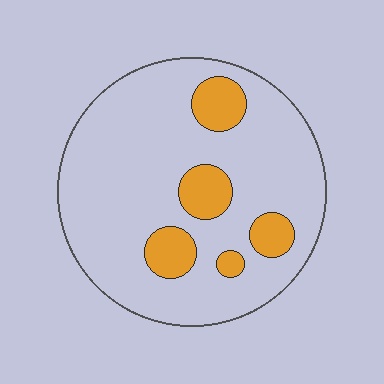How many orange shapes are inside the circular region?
5.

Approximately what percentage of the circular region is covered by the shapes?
Approximately 15%.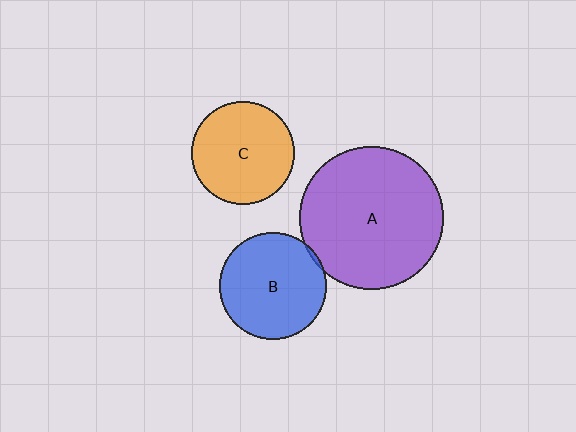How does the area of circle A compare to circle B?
Approximately 1.8 times.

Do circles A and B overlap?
Yes.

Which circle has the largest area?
Circle A (purple).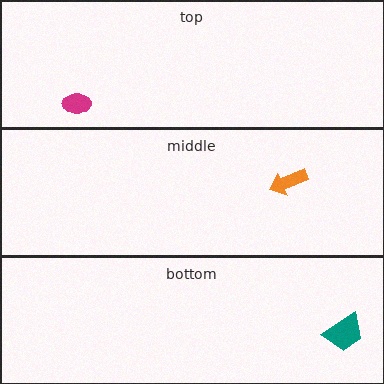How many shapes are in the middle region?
1.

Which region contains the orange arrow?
The middle region.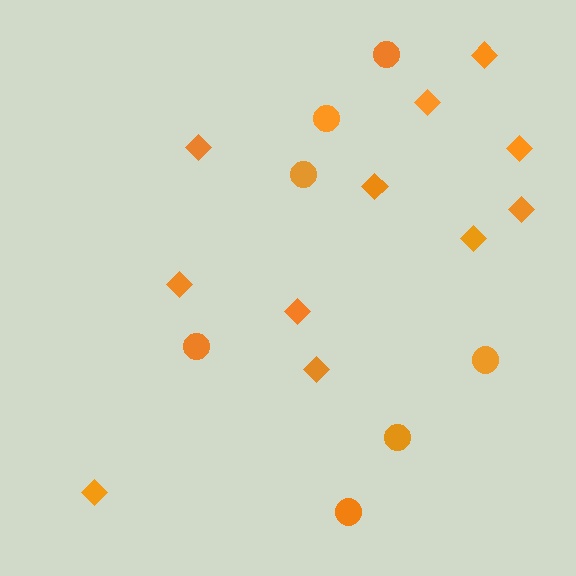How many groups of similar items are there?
There are 2 groups: one group of circles (7) and one group of diamonds (11).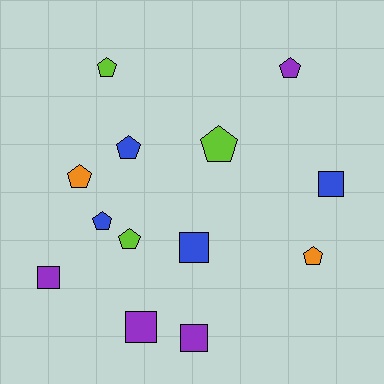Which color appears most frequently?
Blue, with 4 objects.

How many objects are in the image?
There are 13 objects.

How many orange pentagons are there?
There are 2 orange pentagons.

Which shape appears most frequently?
Pentagon, with 8 objects.